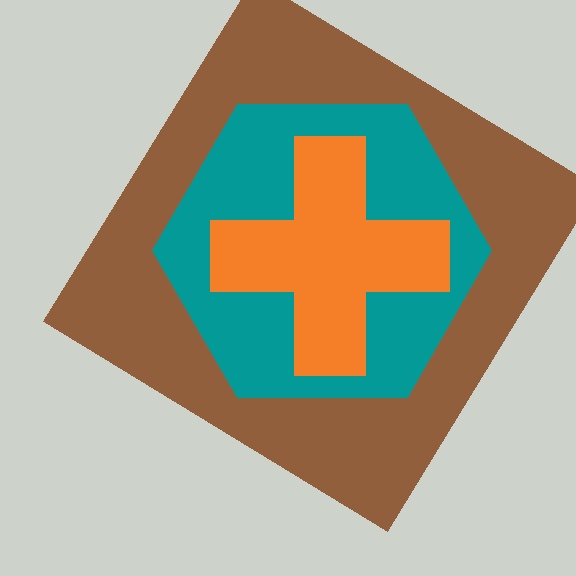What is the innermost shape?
The orange cross.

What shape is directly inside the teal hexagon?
The orange cross.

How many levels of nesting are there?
3.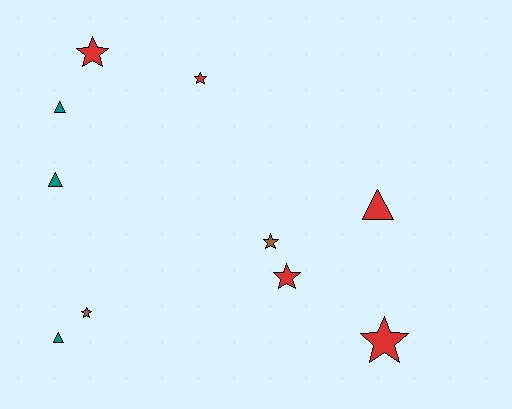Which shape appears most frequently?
Star, with 6 objects.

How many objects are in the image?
There are 10 objects.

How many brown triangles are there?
There are no brown triangles.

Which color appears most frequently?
Red, with 5 objects.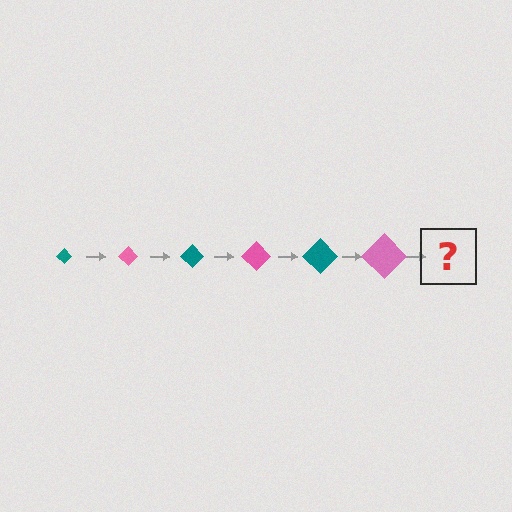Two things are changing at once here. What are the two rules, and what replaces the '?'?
The two rules are that the diamond grows larger each step and the color cycles through teal and pink. The '?' should be a teal diamond, larger than the previous one.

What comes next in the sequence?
The next element should be a teal diamond, larger than the previous one.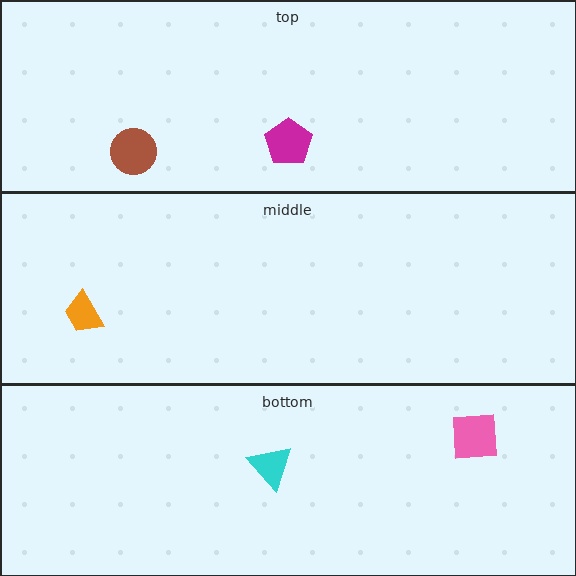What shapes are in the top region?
The brown circle, the magenta pentagon.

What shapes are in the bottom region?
The pink square, the cyan triangle.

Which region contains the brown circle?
The top region.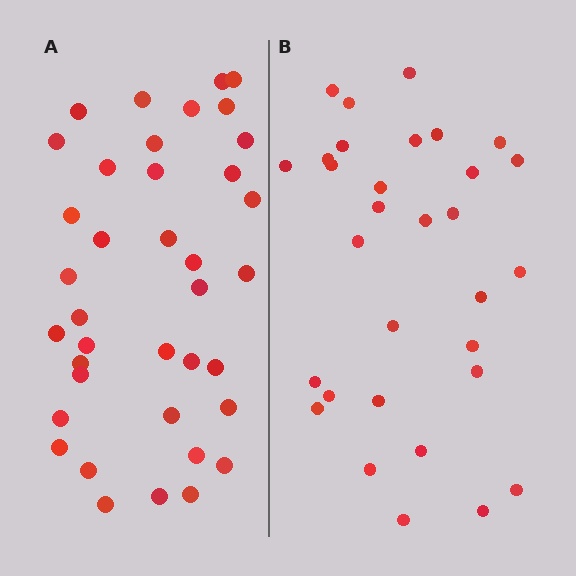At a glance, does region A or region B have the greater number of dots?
Region A (the left region) has more dots.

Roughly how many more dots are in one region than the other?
Region A has roughly 8 or so more dots than region B.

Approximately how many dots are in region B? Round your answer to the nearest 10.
About 30 dots. (The exact count is 31, which rounds to 30.)